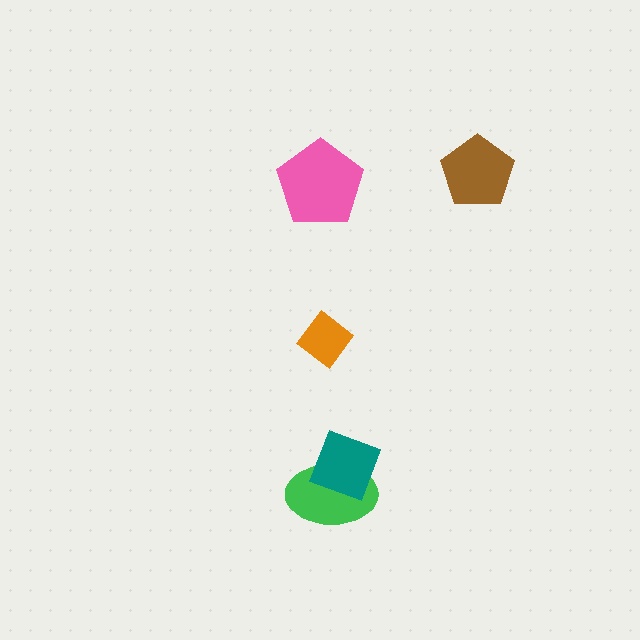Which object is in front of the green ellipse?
The teal diamond is in front of the green ellipse.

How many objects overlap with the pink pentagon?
0 objects overlap with the pink pentagon.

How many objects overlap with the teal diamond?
1 object overlaps with the teal diamond.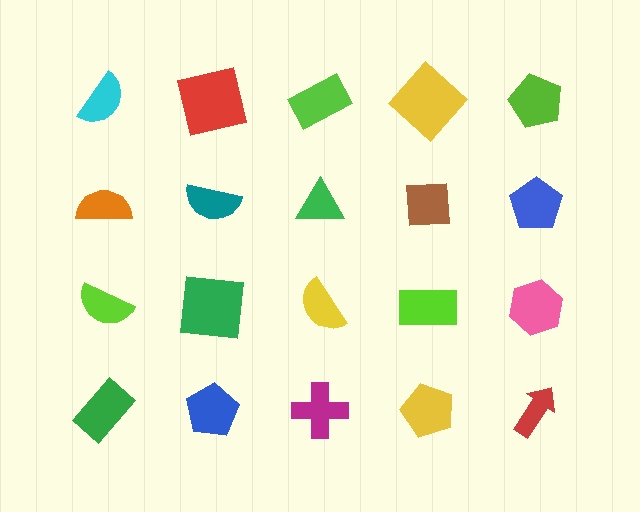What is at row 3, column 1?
A lime semicircle.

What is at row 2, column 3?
A green triangle.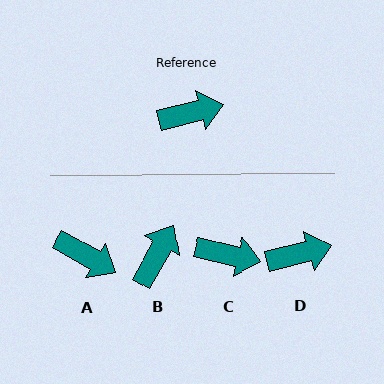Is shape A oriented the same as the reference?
No, it is off by about 44 degrees.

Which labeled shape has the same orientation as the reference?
D.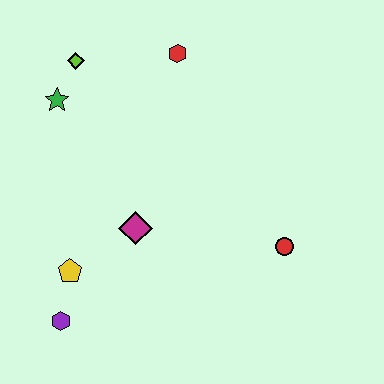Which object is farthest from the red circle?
The lime diamond is farthest from the red circle.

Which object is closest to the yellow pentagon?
The purple hexagon is closest to the yellow pentagon.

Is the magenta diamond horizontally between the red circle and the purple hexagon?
Yes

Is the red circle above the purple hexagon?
Yes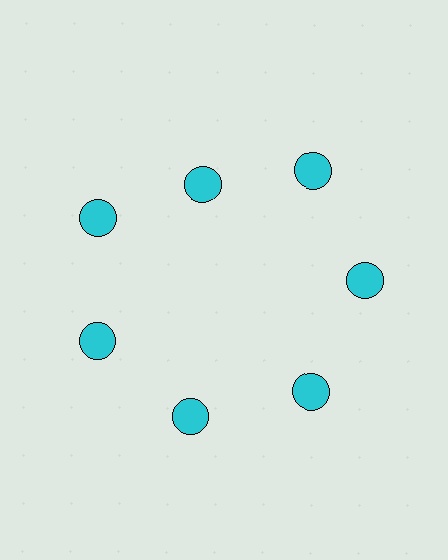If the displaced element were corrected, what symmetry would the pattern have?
It would have 7-fold rotational symmetry — the pattern would map onto itself every 51 degrees.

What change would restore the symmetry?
The symmetry would be restored by moving it outward, back onto the ring so that all 7 circles sit at equal angles and equal distance from the center.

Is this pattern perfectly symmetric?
No. The 7 cyan circles are arranged in a ring, but one element near the 12 o'clock position is pulled inward toward the center, breaking the 7-fold rotational symmetry.